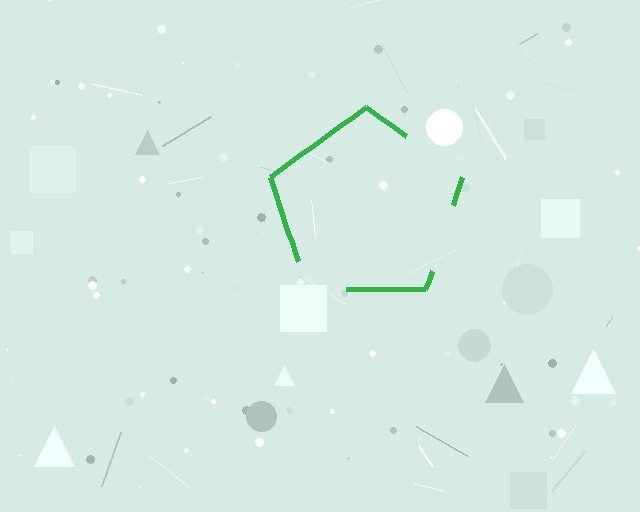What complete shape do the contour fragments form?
The contour fragments form a pentagon.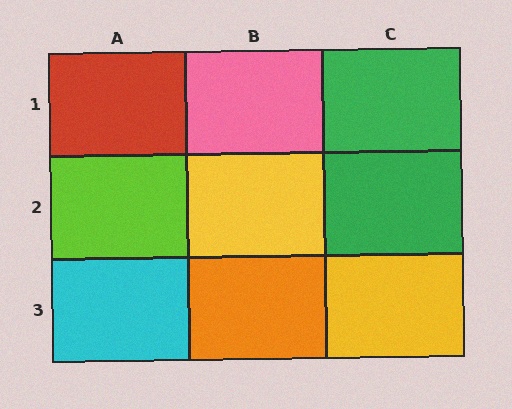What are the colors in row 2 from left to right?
Lime, yellow, green.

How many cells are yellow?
2 cells are yellow.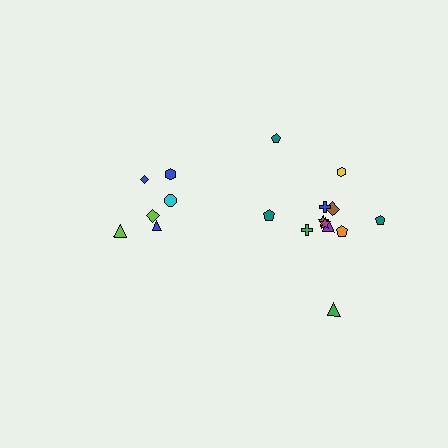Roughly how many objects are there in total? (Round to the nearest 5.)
Roughly 20 objects in total.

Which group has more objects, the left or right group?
The right group.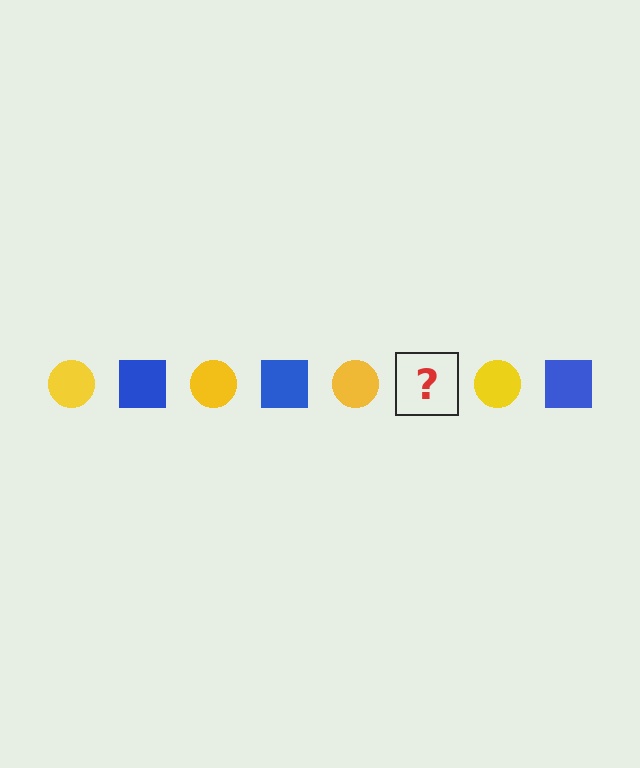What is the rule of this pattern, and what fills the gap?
The rule is that the pattern alternates between yellow circle and blue square. The gap should be filled with a blue square.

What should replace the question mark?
The question mark should be replaced with a blue square.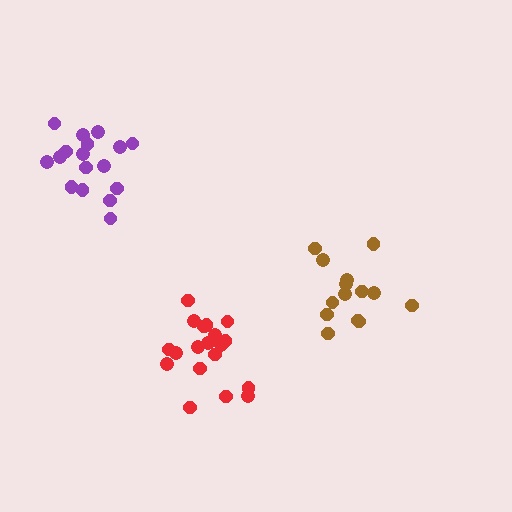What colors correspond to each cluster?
The clusters are colored: red, purple, brown.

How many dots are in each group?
Group 1: 19 dots, Group 2: 17 dots, Group 3: 14 dots (50 total).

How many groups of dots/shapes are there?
There are 3 groups.